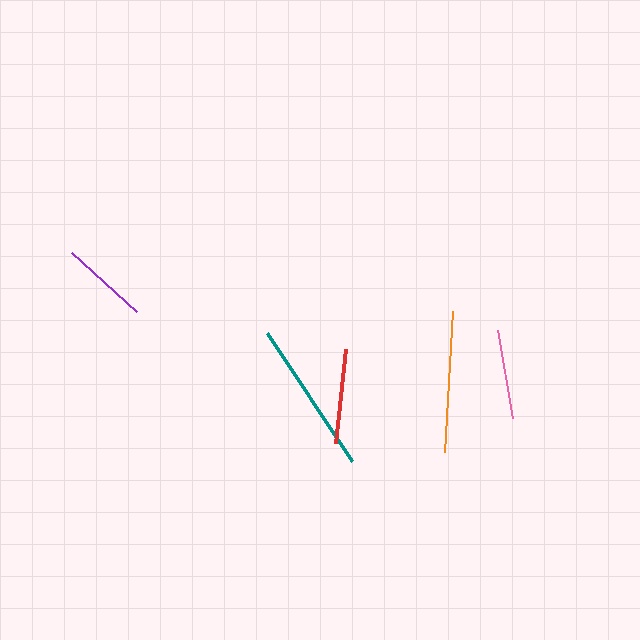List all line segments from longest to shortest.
From longest to shortest: teal, orange, red, pink, purple.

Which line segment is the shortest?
The purple line is the shortest at approximately 88 pixels.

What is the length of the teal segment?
The teal segment is approximately 154 pixels long.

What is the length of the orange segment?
The orange segment is approximately 141 pixels long.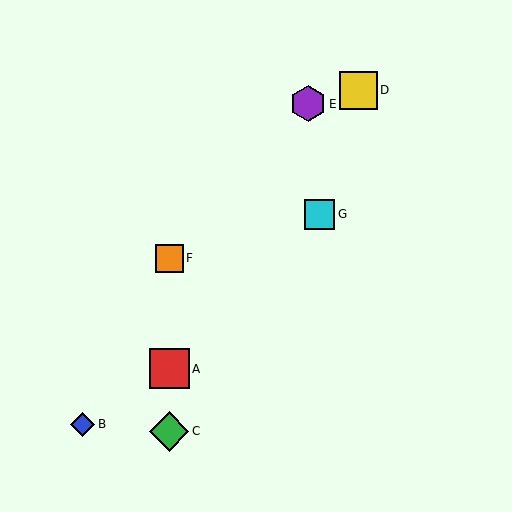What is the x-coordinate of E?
Object E is at x≈308.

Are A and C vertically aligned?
Yes, both are at x≈169.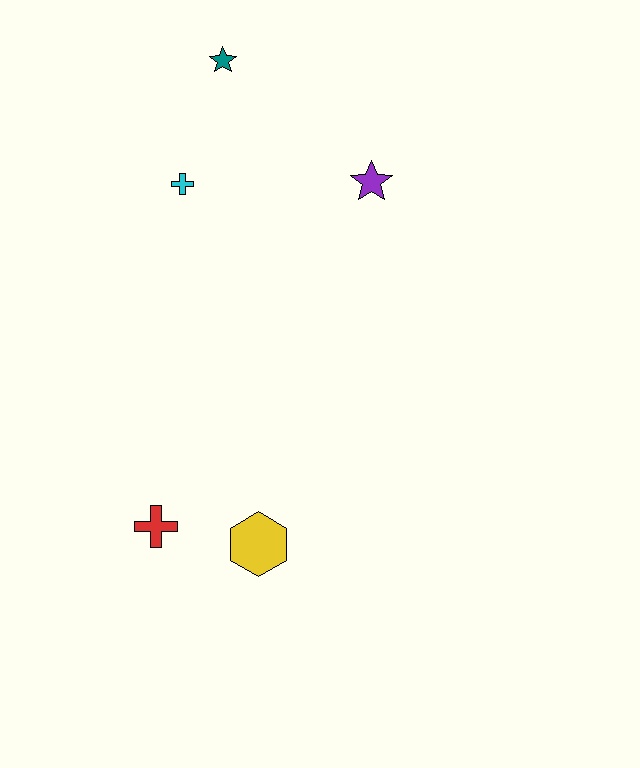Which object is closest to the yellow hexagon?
The red cross is closest to the yellow hexagon.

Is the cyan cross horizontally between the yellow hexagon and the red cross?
Yes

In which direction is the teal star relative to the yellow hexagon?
The teal star is above the yellow hexagon.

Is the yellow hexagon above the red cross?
No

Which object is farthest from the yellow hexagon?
The teal star is farthest from the yellow hexagon.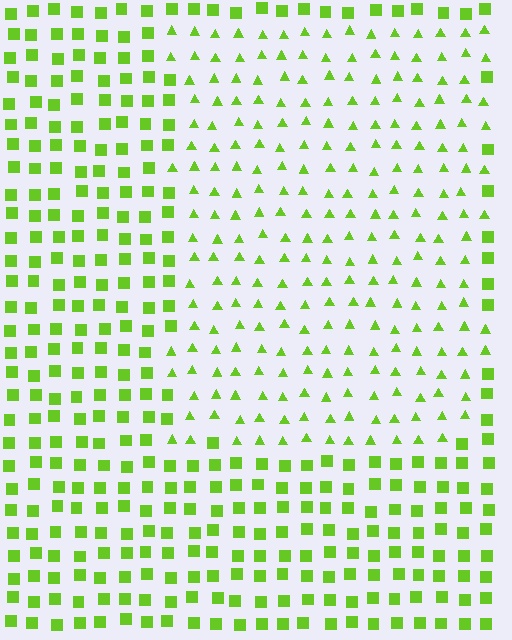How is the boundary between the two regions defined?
The boundary is defined by a change in element shape: triangles inside vs. squares outside. All elements share the same color and spacing.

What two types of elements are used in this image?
The image uses triangles inside the rectangle region and squares outside it.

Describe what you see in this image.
The image is filled with small lime elements arranged in a uniform grid. A rectangle-shaped region contains triangles, while the surrounding area contains squares. The boundary is defined purely by the change in element shape.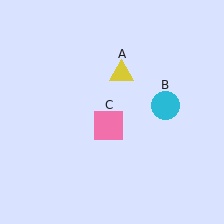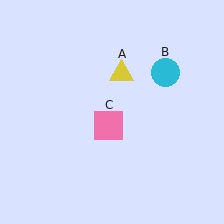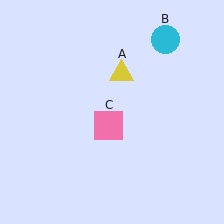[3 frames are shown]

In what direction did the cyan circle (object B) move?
The cyan circle (object B) moved up.